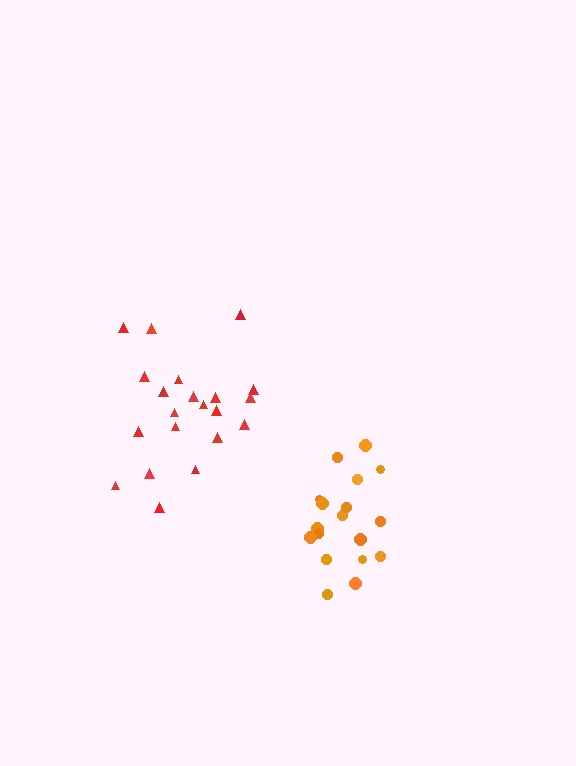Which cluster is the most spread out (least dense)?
Red.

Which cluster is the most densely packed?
Orange.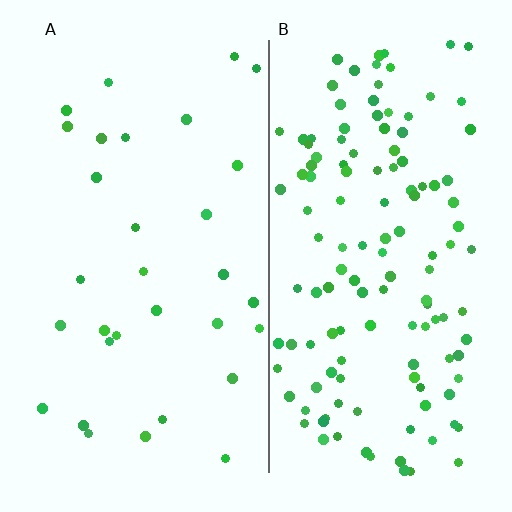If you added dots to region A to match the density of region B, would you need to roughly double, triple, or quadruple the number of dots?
Approximately quadruple.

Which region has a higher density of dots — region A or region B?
B (the right).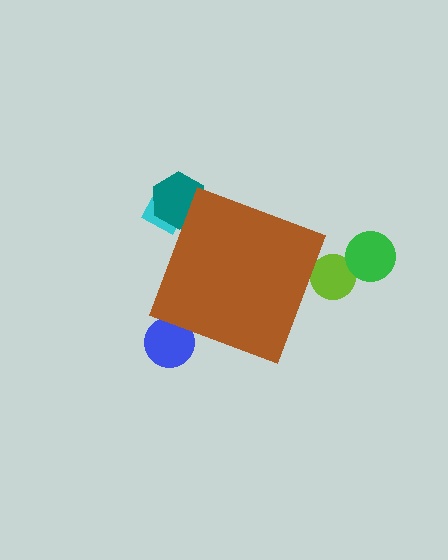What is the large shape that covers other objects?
A brown diamond.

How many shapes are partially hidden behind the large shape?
4 shapes are partially hidden.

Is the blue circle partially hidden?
Yes, the blue circle is partially hidden behind the brown diamond.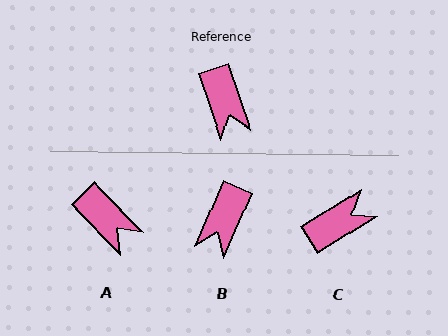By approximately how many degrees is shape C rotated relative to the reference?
Approximately 104 degrees counter-clockwise.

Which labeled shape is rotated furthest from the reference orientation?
C, about 104 degrees away.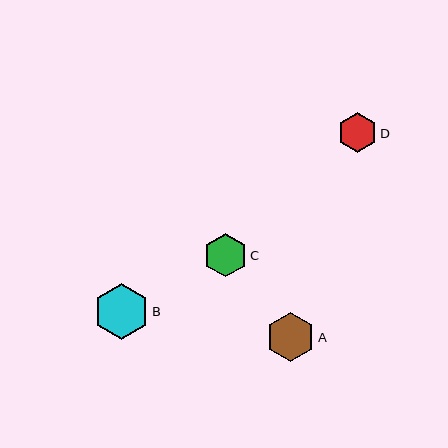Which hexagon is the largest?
Hexagon B is the largest with a size of approximately 56 pixels.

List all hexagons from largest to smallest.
From largest to smallest: B, A, C, D.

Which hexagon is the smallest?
Hexagon D is the smallest with a size of approximately 39 pixels.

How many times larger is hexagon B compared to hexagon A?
Hexagon B is approximately 1.1 times the size of hexagon A.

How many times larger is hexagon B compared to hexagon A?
Hexagon B is approximately 1.1 times the size of hexagon A.